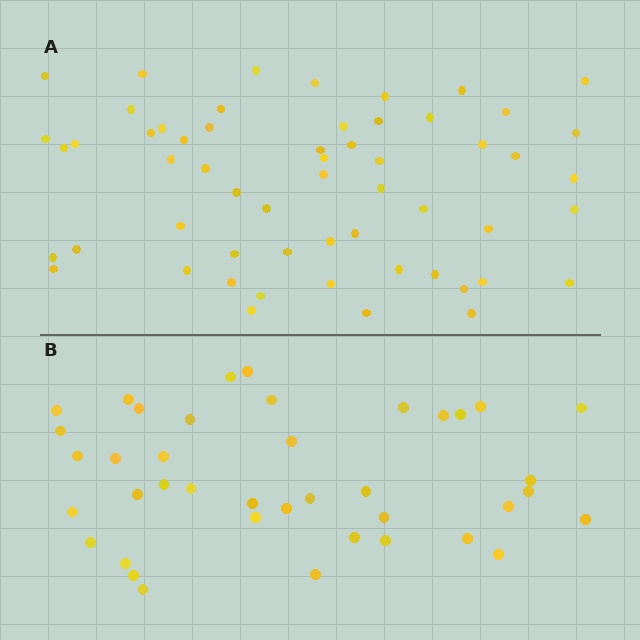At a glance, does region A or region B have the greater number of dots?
Region A (the top region) has more dots.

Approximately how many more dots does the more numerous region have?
Region A has approximately 15 more dots than region B.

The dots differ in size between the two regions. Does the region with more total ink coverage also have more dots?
No. Region B has more total ink coverage because its dots are larger, but region A actually contains more individual dots. Total area can be misleading — the number of items is what matters here.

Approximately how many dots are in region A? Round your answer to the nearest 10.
About 60 dots. (The exact count is 57, which rounds to 60.)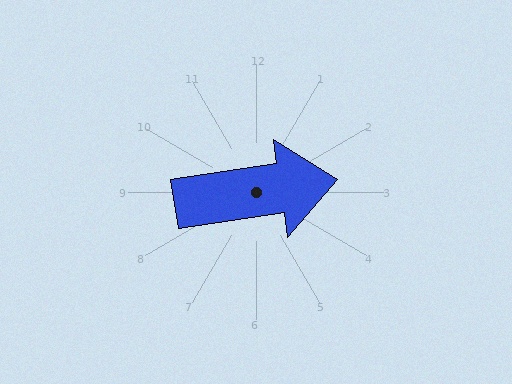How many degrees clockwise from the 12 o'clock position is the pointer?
Approximately 81 degrees.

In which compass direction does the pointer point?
East.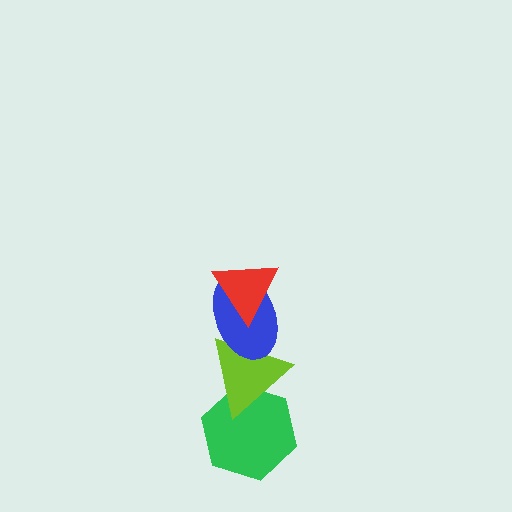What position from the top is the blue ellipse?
The blue ellipse is 2nd from the top.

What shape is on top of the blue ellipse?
The red triangle is on top of the blue ellipse.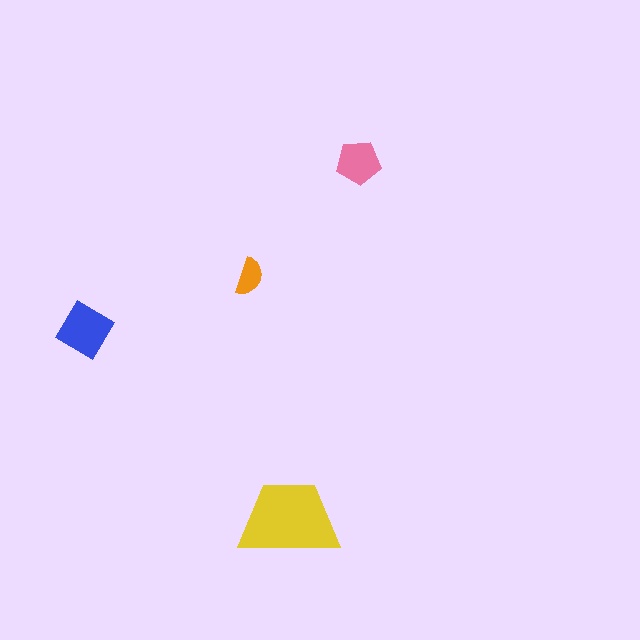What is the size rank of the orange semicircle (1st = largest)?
4th.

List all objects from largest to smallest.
The yellow trapezoid, the blue diamond, the pink pentagon, the orange semicircle.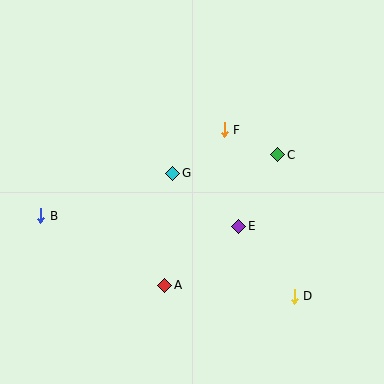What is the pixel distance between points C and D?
The distance between C and D is 143 pixels.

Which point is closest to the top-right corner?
Point C is closest to the top-right corner.